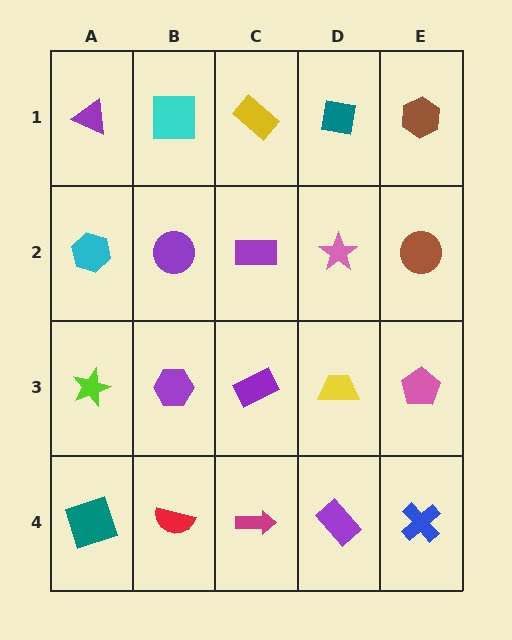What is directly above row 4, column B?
A purple hexagon.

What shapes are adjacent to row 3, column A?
A cyan hexagon (row 2, column A), a teal square (row 4, column A), a purple hexagon (row 3, column B).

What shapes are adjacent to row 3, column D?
A pink star (row 2, column D), a purple rectangle (row 4, column D), a purple rectangle (row 3, column C), a pink pentagon (row 3, column E).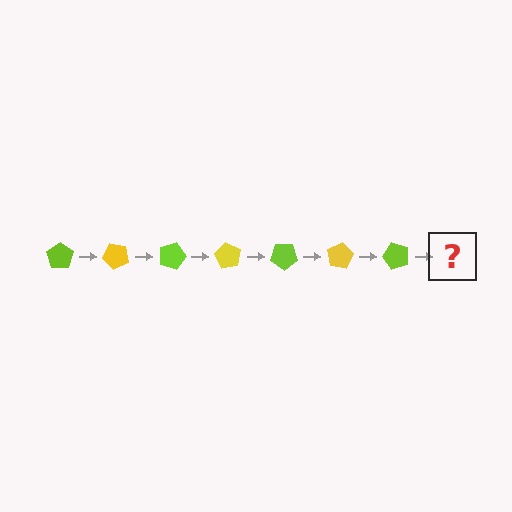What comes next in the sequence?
The next element should be a yellow pentagon, rotated 315 degrees from the start.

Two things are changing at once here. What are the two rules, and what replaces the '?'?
The two rules are that it rotates 45 degrees each step and the color cycles through lime and yellow. The '?' should be a yellow pentagon, rotated 315 degrees from the start.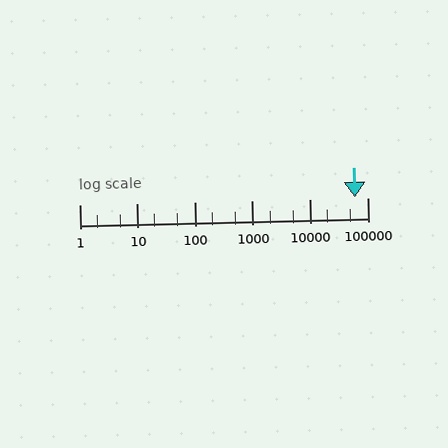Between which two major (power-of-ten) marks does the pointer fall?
The pointer is between 10000 and 100000.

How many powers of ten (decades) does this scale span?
The scale spans 5 decades, from 1 to 100000.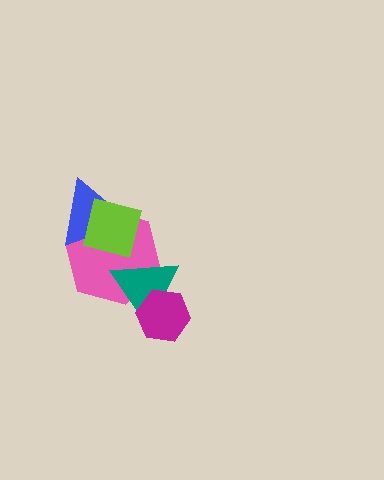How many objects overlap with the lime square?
2 objects overlap with the lime square.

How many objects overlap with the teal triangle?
2 objects overlap with the teal triangle.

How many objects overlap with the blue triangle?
2 objects overlap with the blue triangle.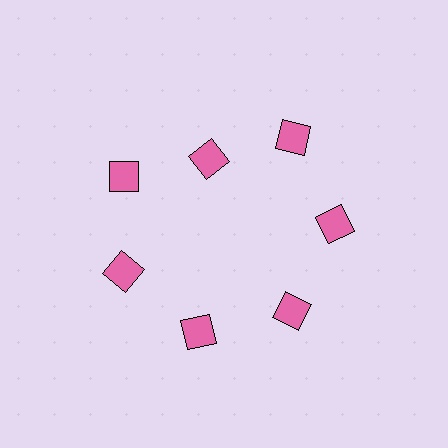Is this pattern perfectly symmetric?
No. The 7 pink diamonds are arranged in a ring, but one element near the 12 o'clock position is pulled inward toward the center, breaking the 7-fold rotational symmetry.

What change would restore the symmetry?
The symmetry would be restored by moving it outward, back onto the ring so that all 7 diamonds sit at equal angles and equal distance from the center.